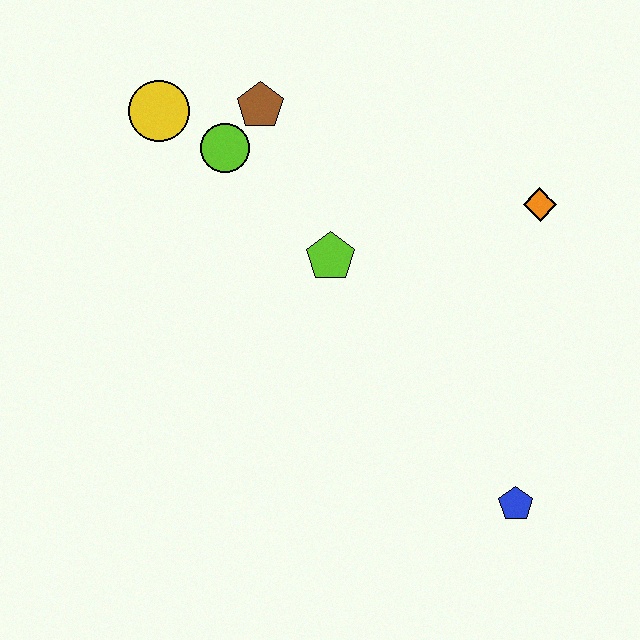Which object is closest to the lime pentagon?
The lime circle is closest to the lime pentagon.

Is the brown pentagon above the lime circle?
Yes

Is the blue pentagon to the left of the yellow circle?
No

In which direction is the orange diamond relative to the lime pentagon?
The orange diamond is to the right of the lime pentagon.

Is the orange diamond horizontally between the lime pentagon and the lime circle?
No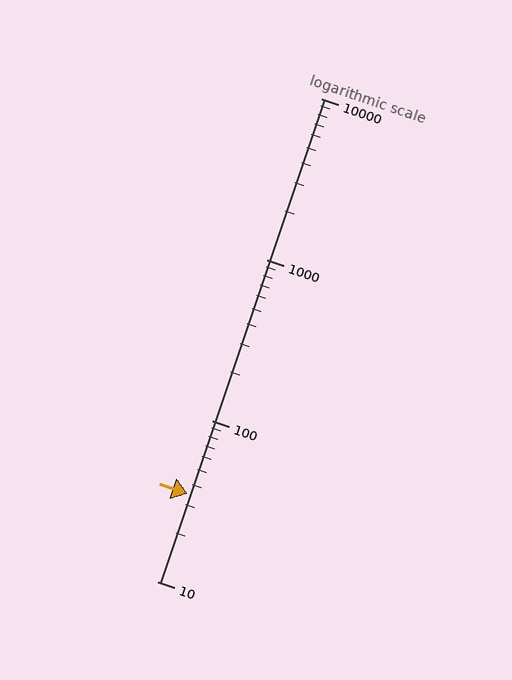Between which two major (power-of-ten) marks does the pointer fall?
The pointer is between 10 and 100.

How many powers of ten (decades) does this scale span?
The scale spans 3 decades, from 10 to 10000.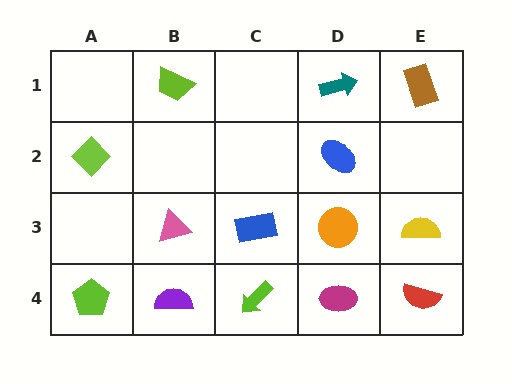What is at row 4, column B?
A purple semicircle.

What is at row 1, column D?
A teal arrow.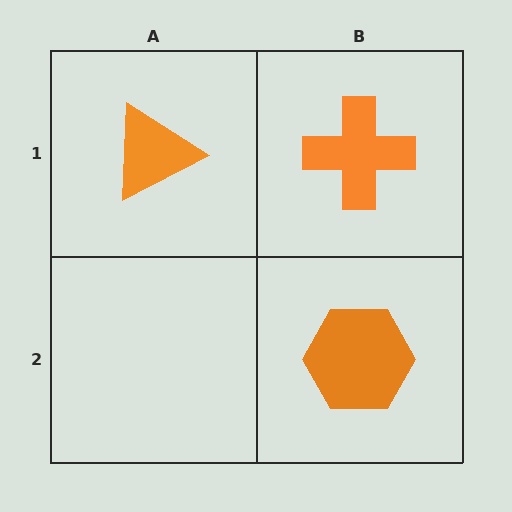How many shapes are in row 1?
2 shapes.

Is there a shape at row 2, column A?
No, that cell is empty.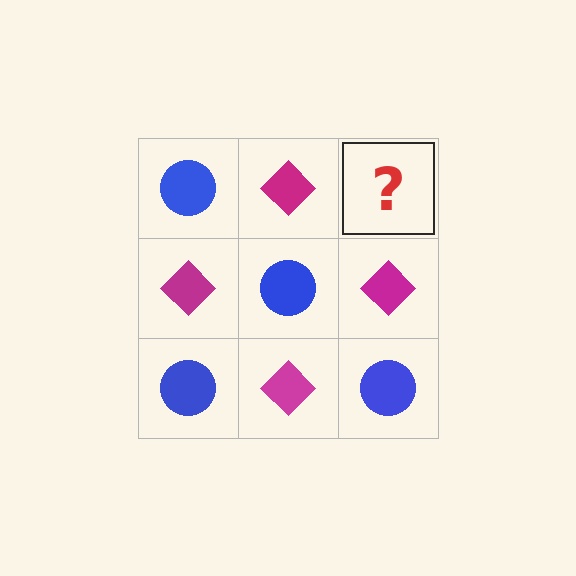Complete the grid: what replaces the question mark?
The question mark should be replaced with a blue circle.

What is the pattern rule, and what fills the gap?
The rule is that it alternates blue circle and magenta diamond in a checkerboard pattern. The gap should be filled with a blue circle.